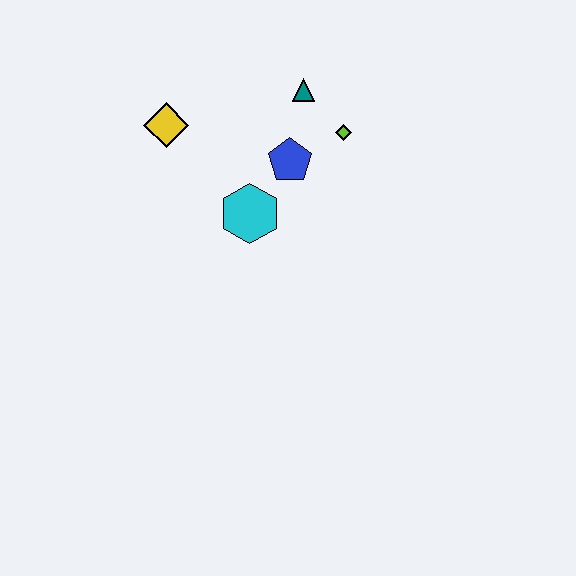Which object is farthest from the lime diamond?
The yellow diamond is farthest from the lime diamond.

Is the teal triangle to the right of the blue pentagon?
Yes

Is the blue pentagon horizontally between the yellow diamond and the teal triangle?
Yes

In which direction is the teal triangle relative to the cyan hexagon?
The teal triangle is above the cyan hexagon.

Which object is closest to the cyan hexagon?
The blue pentagon is closest to the cyan hexagon.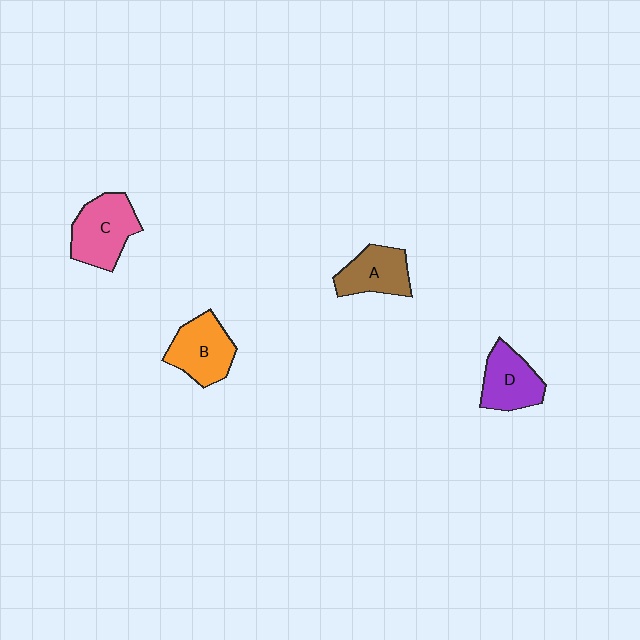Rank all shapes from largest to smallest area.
From largest to smallest: C (pink), B (orange), D (purple), A (brown).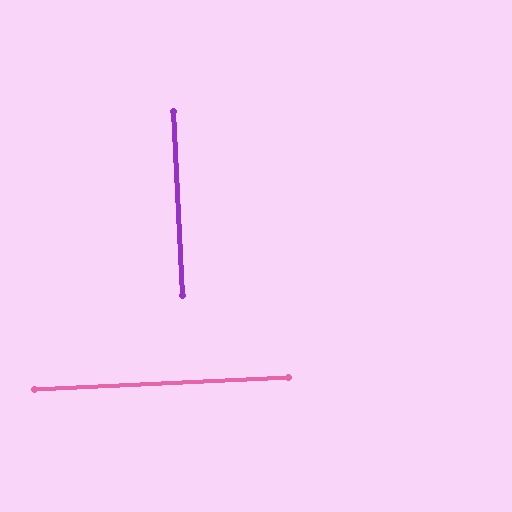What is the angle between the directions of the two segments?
Approximately 90 degrees.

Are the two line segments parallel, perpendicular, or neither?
Perpendicular — they meet at approximately 90°.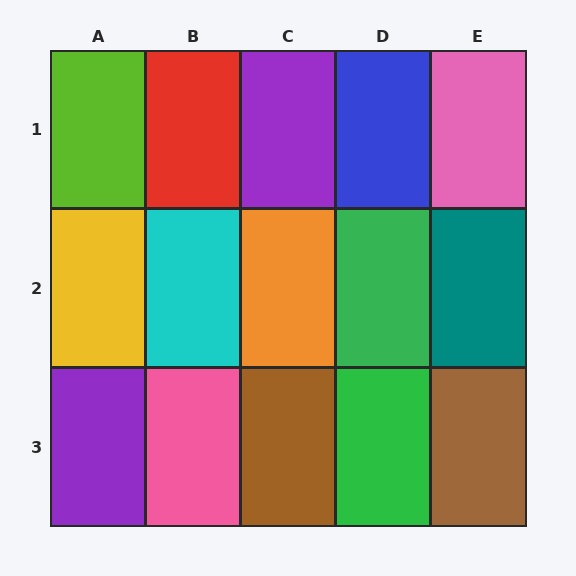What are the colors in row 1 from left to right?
Lime, red, purple, blue, pink.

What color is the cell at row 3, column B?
Pink.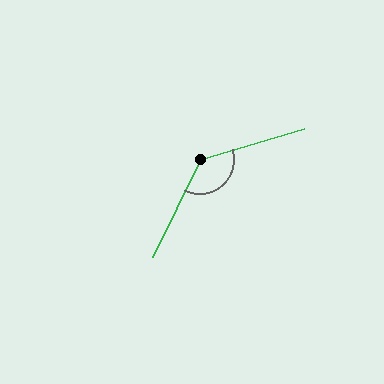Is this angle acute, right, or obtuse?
It is obtuse.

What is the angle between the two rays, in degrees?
Approximately 132 degrees.